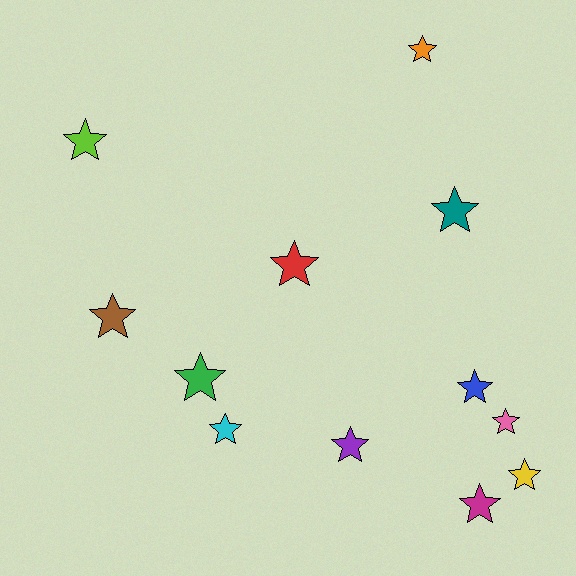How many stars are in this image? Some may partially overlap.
There are 12 stars.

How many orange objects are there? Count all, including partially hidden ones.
There is 1 orange object.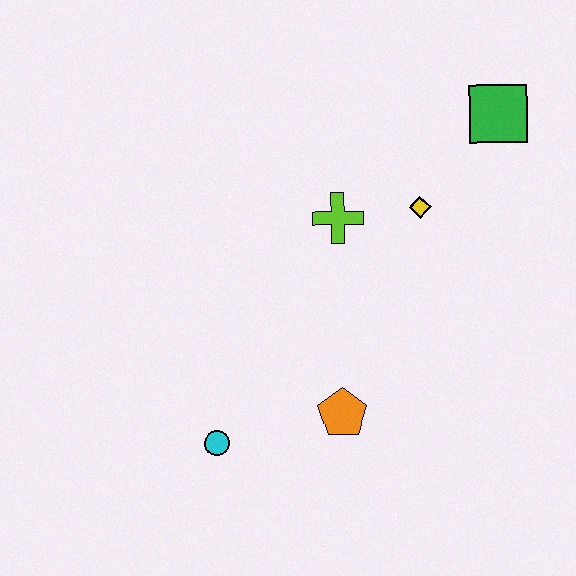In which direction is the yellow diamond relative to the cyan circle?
The yellow diamond is above the cyan circle.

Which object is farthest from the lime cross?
The cyan circle is farthest from the lime cross.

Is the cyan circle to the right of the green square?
No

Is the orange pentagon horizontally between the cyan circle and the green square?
Yes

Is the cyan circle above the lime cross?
No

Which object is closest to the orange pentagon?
The cyan circle is closest to the orange pentagon.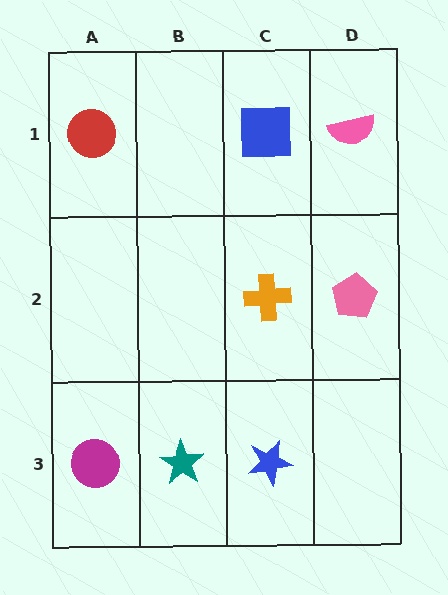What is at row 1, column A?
A red circle.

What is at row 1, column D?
A pink semicircle.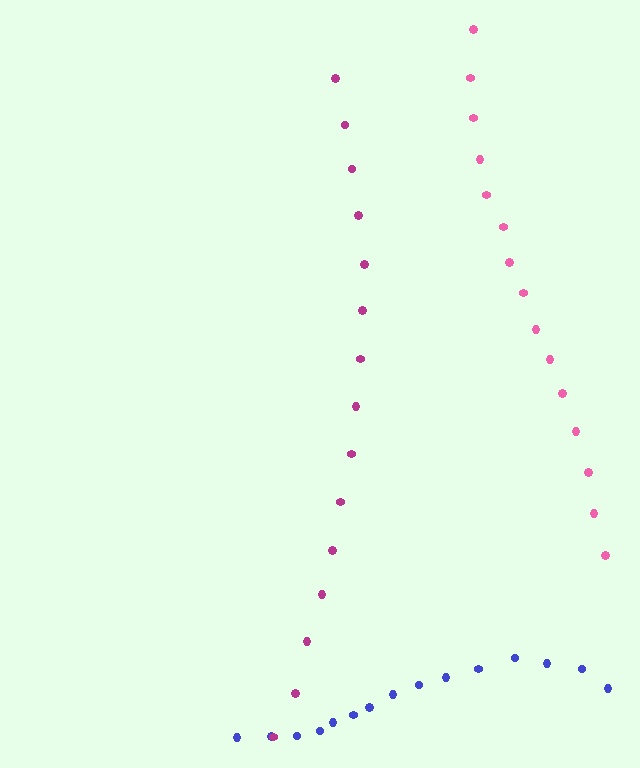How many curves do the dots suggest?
There are 3 distinct paths.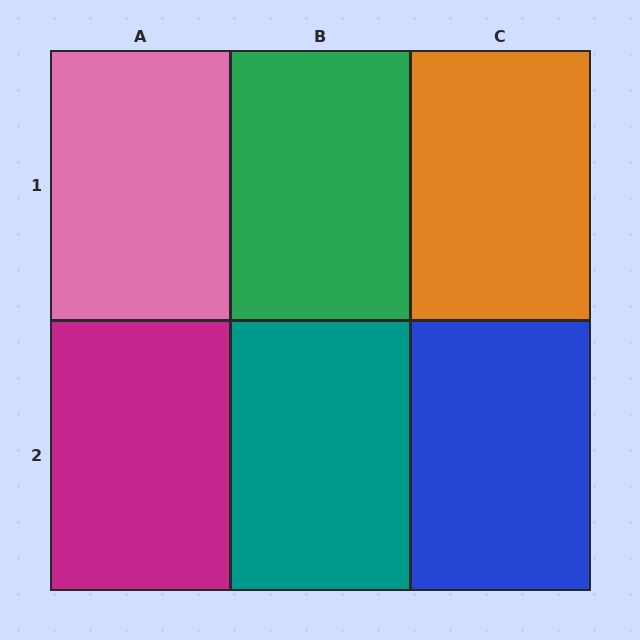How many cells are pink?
1 cell is pink.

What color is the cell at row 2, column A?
Magenta.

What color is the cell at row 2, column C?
Blue.